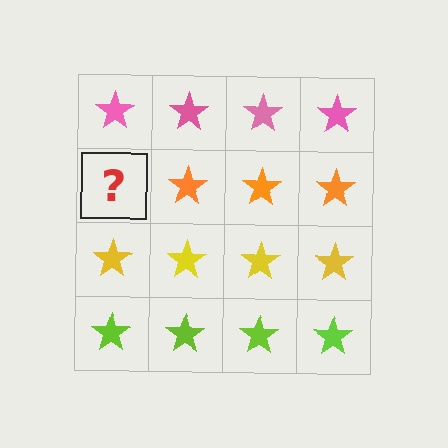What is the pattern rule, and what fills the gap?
The rule is that each row has a consistent color. The gap should be filled with an orange star.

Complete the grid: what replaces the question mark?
The question mark should be replaced with an orange star.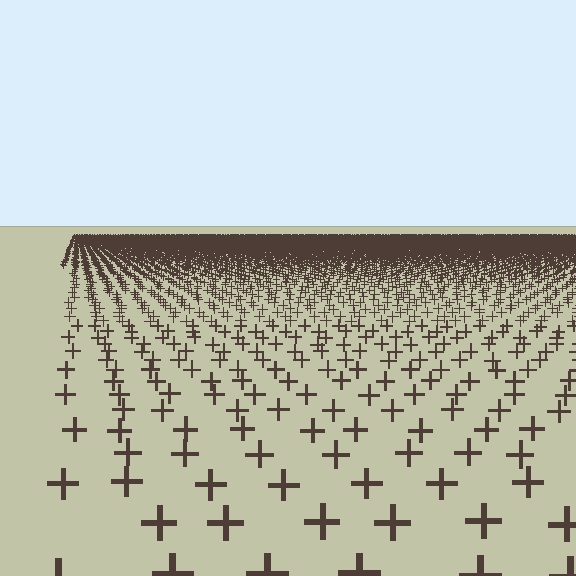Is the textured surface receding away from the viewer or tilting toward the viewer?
The surface is receding away from the viewer. Texture elements get smaller and denser toward the top.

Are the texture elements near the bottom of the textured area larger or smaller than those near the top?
Larger. Near the bottom, elements are closer to the viewer and appear at a bigger on-screen size.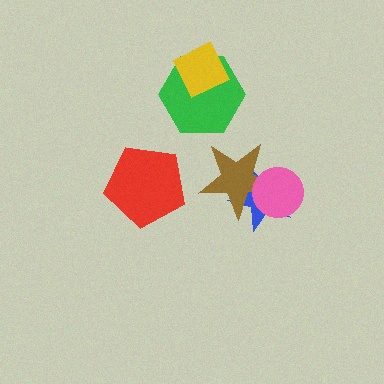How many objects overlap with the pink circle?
2 objects overlap with the pink circle.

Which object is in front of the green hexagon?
The yellow diamond is in front of the green hexagon.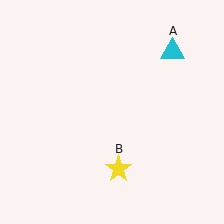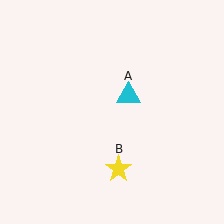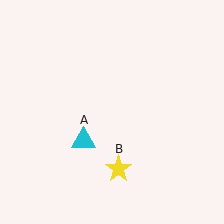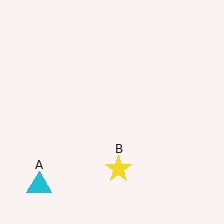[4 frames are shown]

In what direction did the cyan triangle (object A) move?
The cyan triangle (object A) moved down and to the left.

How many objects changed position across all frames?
1 object changed position: cyan triangle (object A).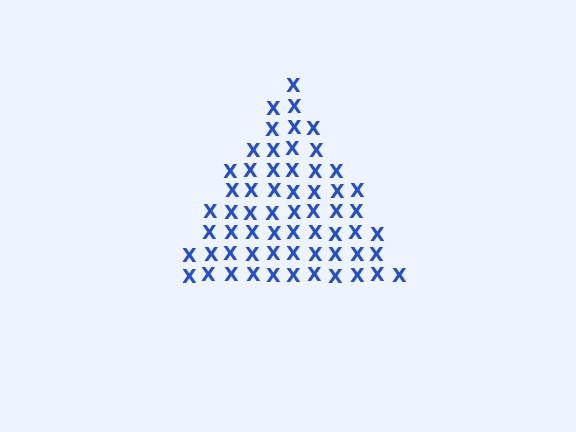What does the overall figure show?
The overall figure shows a triangle.